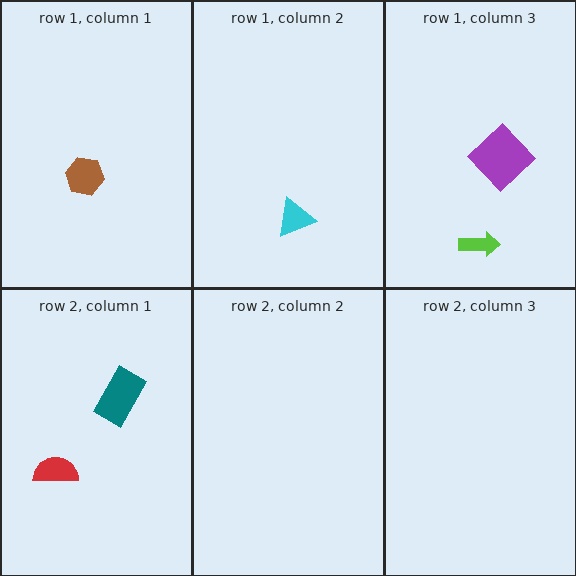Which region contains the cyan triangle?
The row 1, column 2 region.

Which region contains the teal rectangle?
The row 2, column 1 region.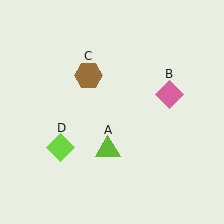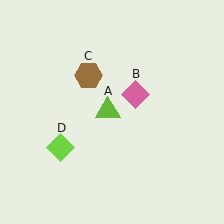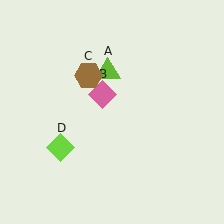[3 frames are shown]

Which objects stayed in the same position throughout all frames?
Brown hexagon (object C) and lime diamond (object D) remained stationary.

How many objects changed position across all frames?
2 objects changed position: lime triangle (object A), pink diamond (object B).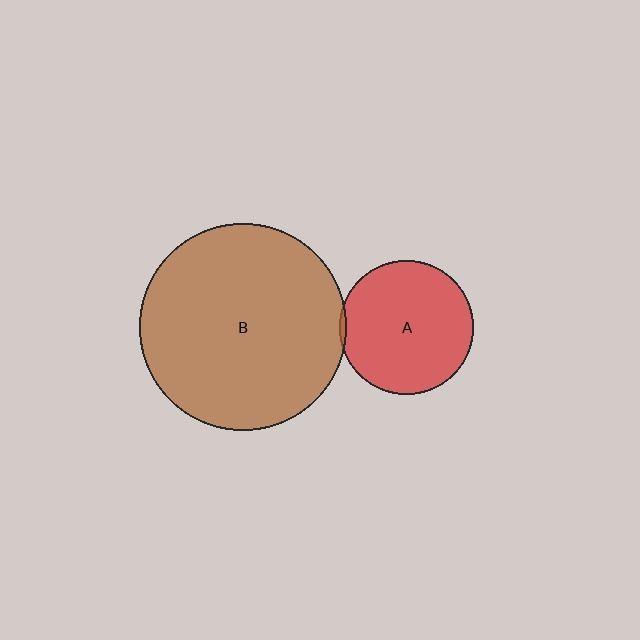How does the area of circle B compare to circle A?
Approximately 2.4 times.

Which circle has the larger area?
Circle B (brown).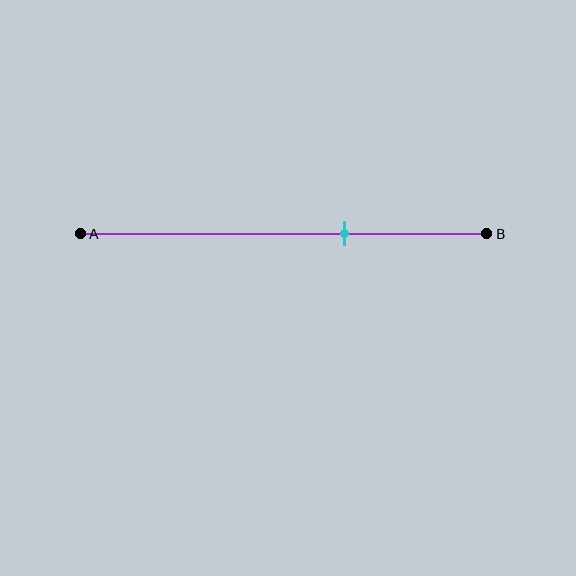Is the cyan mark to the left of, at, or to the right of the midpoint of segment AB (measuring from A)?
The cyan mark is to the right of the midpoint of segment AB.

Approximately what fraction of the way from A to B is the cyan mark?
The cyan mark is approximately 65% of the way from A to B.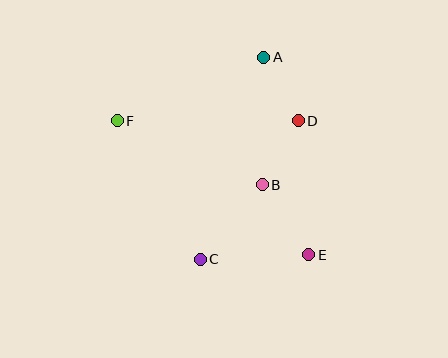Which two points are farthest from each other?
Points E and F are farthest from each other.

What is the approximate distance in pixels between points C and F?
The distance between C and F is approximately 161 pixels.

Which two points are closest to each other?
Points A and D are closest to each other.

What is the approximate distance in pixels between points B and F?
The distance between B and F is approximately 158 pixels.